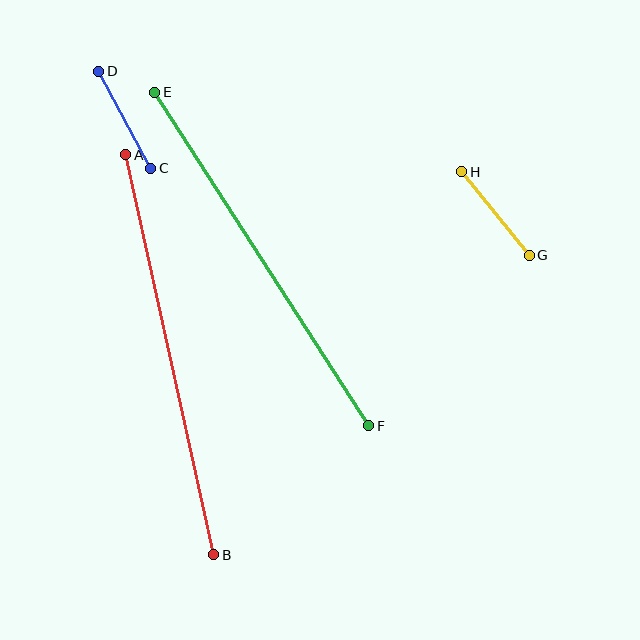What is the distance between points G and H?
The distance is approximately 107 pixels.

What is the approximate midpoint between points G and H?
The midpoint is at approximately (496, 214) pixels.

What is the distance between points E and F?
The distance is approximately 396 pixels.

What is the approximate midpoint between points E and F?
The midpoint is at approximately (262, 259) pixels.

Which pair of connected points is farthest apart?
Points A and B are farthest apart.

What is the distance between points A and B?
The distance is approximately 409 pixels.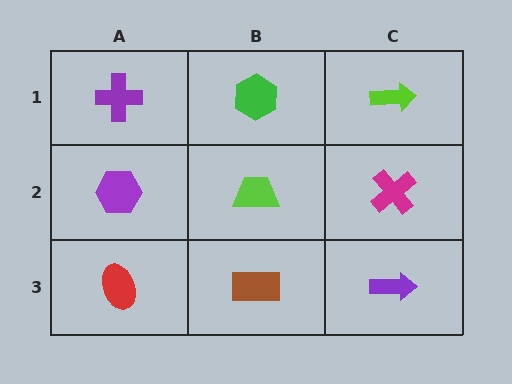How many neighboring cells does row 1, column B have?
3.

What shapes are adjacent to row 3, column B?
A lime trapezoid (row 2, column B), a red ellipse (row 3, column A), a purple arrow (row 3, column C).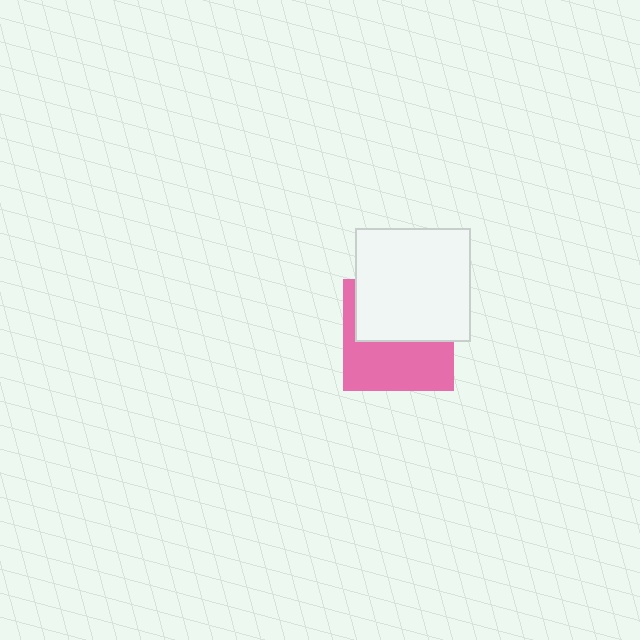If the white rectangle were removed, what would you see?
You would see the complete pink square.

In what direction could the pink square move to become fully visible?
The pink square could move down. That would shift it out from behind the white rectangle entirely.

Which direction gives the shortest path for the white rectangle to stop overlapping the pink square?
Moving up gives the shortest separation.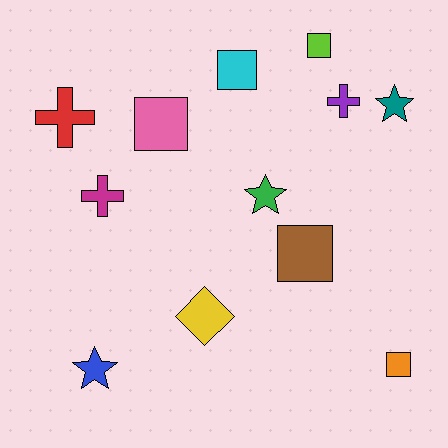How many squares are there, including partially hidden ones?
There are 5 squares.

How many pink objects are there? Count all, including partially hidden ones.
There is 1 pink object.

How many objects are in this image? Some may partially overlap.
There are 12 objects.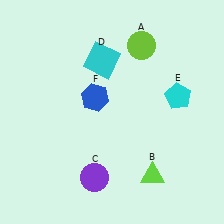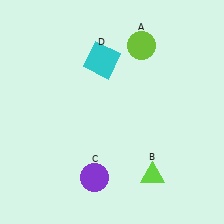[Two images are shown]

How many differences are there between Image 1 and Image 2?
There are 2 differences between the two images.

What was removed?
The cyan pentagon (E), the blue hexagon (F) were removed in Image 2.